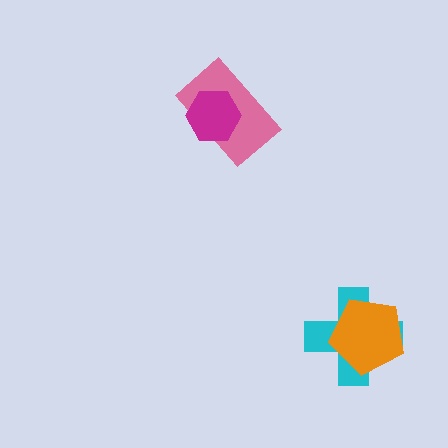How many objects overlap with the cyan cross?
1 object overlaps with the cyan cross.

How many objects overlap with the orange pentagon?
1 object overlaps with the orange pentagon.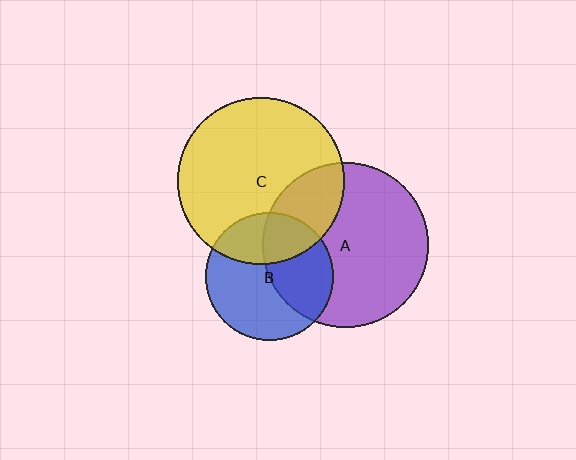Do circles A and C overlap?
Yes.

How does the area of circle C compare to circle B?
Approximately 1.7 times.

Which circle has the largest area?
Circle C (yellow).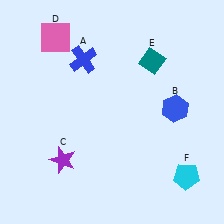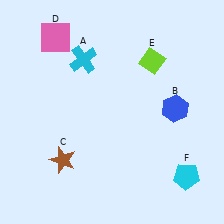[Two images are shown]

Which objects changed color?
A changed from blue to cyan. C changed from purple to brown. E changed from teal to lime.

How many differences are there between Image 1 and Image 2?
There are 3 differences between the two images.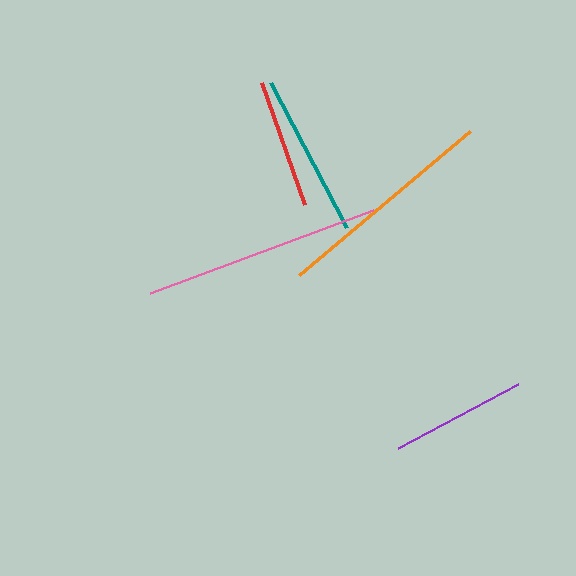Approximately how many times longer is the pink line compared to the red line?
The pink line is approximately 1.8 times the length of the red line.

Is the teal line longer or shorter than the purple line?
The teal line is longer than the purple line.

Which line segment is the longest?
The pink line is the longest at approximately 238 pixels.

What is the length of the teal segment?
The teal segment is approximately 164 pixels long.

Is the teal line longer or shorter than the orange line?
The orange line is longer than the teal line.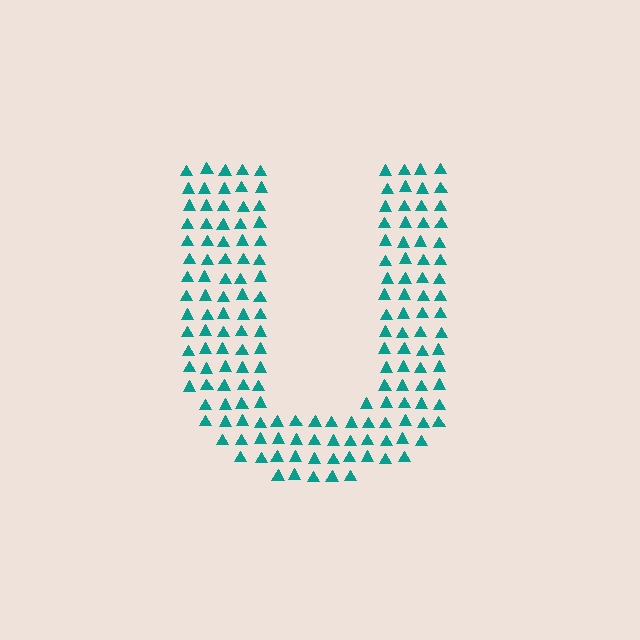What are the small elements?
The small elements are triangles.